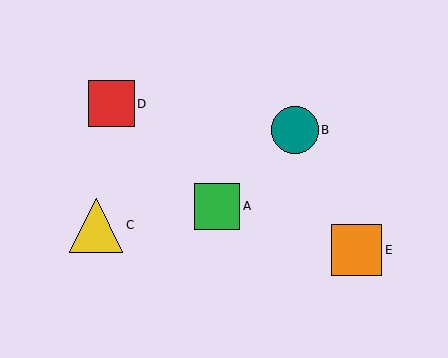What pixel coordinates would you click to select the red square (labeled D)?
Click at (111, 104) to select the red square D.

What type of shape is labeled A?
Shape A is a green square.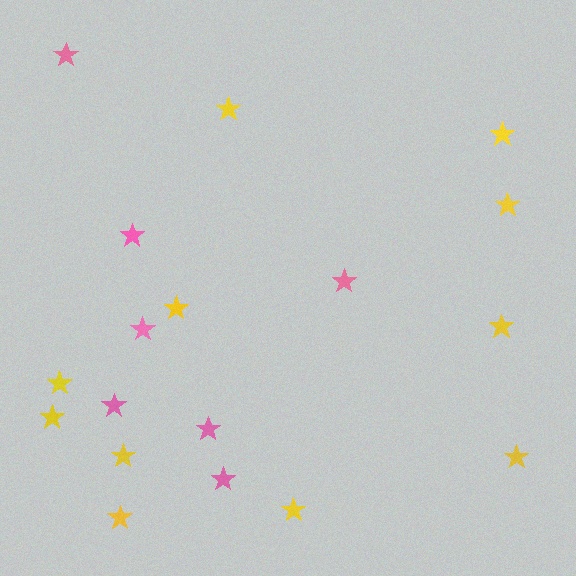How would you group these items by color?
There are 2 groups: one group of yellow stars (11) and one group of pink stars (7).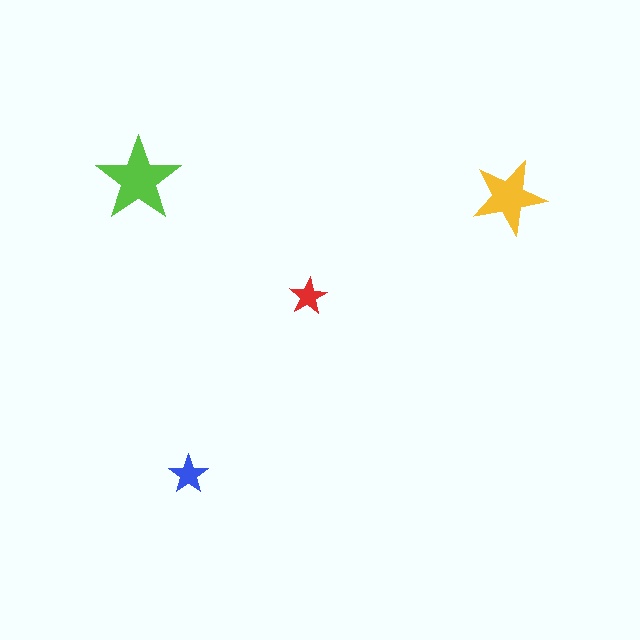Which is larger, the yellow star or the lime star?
The lime one.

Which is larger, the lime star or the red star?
The lime one.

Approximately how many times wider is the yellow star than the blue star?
About 2 times wider.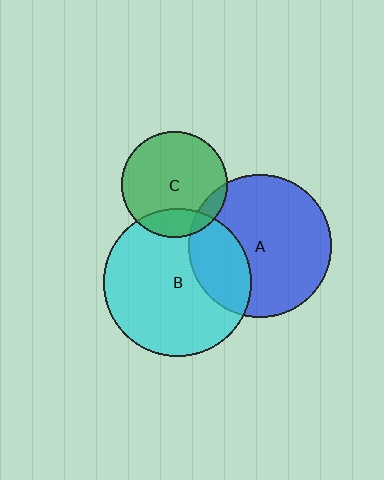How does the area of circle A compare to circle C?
Approximately 1.8 times.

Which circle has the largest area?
Circle B (cyan).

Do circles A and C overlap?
Yes.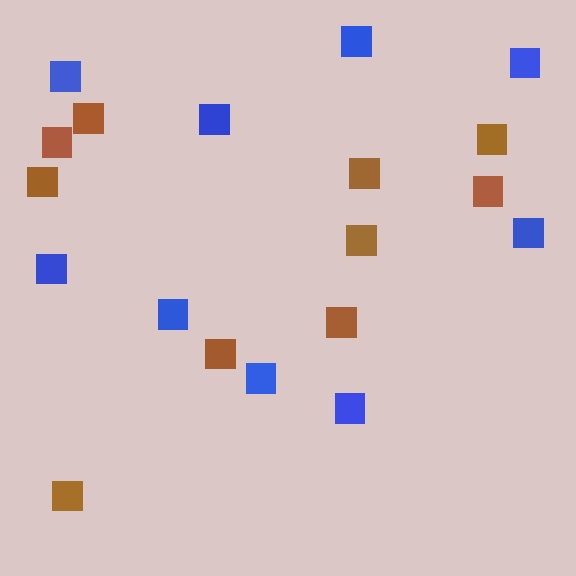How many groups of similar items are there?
There are 2 groups: one group of blue squares (9) and one group of brown squares (10).